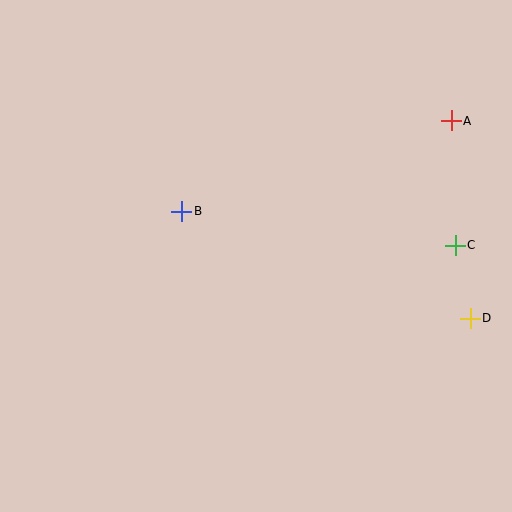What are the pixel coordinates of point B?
Point B is at (182, 211).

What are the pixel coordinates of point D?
Point D is at (470, 318).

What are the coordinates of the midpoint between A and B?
The midpoint between A and B is at (317, 166).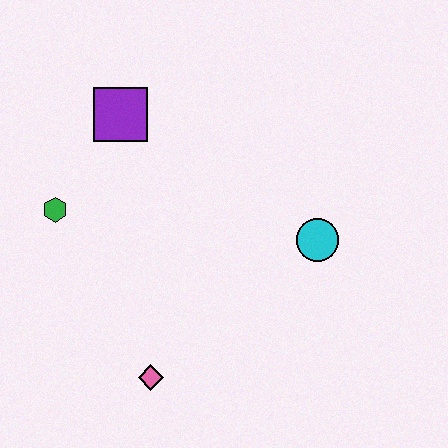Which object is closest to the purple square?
The green hexagon is closest to the purple square.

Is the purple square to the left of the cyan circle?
Yes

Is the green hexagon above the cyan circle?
Yes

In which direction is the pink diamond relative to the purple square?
The pink diamond is below the purple square.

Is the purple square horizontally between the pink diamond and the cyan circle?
No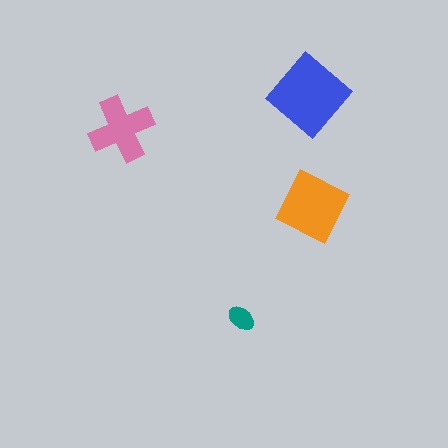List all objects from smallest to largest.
The teal ellipse, the pink cross, the orange diamond, the blue diamond.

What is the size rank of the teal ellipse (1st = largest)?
4th.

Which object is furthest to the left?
The pink cross is leftmost.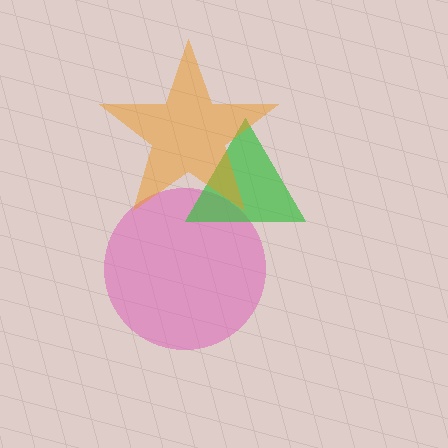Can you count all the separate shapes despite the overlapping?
Yes, there are 3 separate shapes.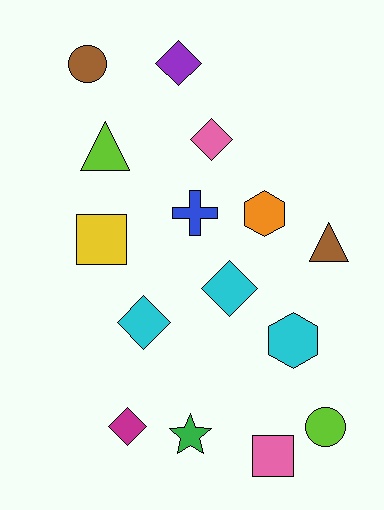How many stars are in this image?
There is 1 star.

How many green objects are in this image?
There is 1 green object.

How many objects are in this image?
There are 15 objects.